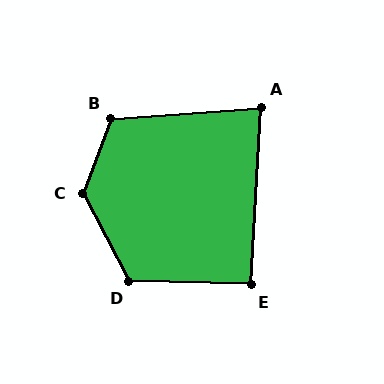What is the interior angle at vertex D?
Approximately 119 degrees (obtuse).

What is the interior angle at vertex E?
Approximately 92 degrees (approximately right).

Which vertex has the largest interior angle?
C, at approximately 132 degrees.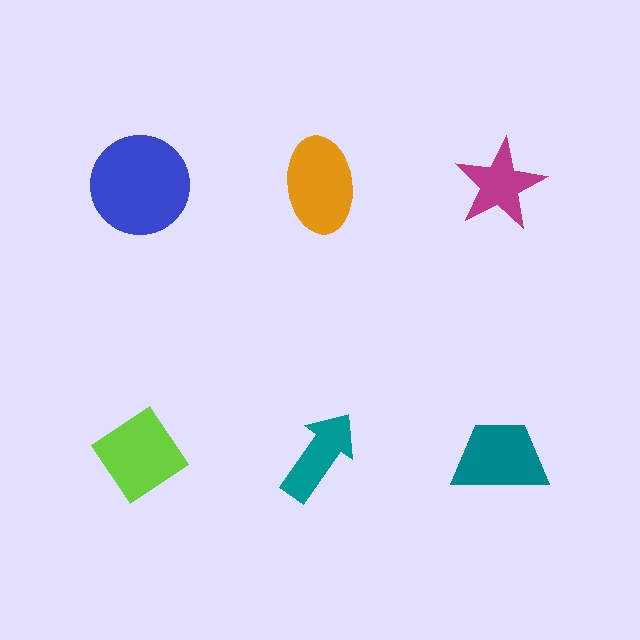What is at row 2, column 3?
A teal trapezoid.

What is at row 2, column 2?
A teal arrow.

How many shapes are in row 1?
3 shapes.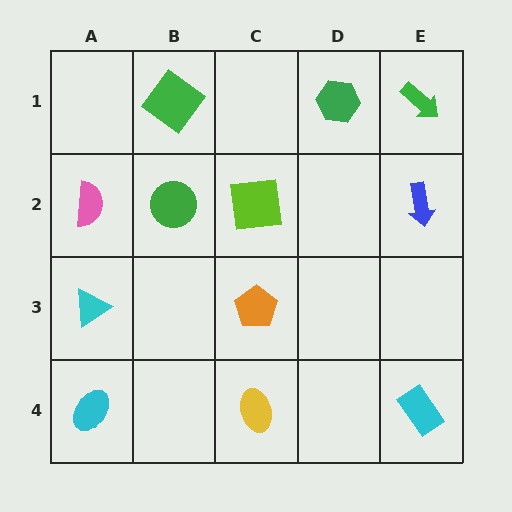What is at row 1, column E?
A green arrow.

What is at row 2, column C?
A lime square.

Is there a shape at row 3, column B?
No, that cell is empty.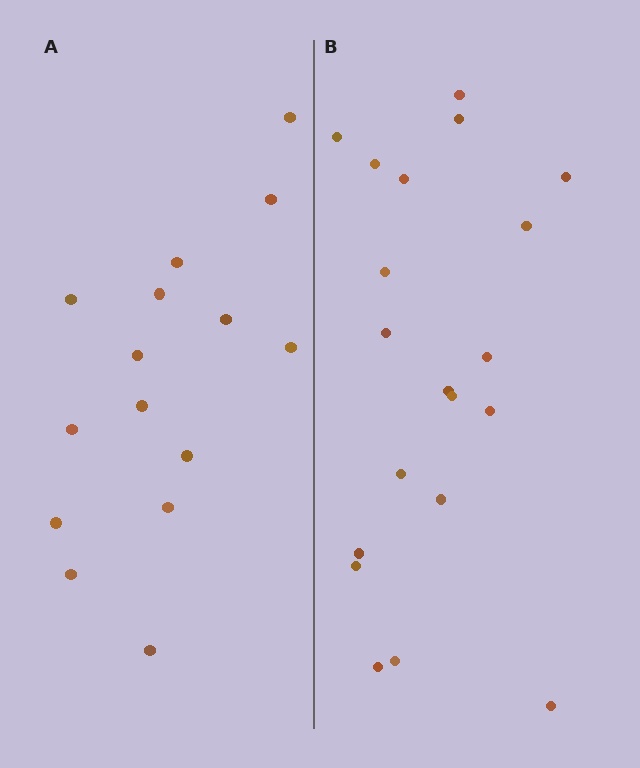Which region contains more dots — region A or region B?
Region B (the right region) has more dots.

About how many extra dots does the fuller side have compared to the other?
Region B has about 5 more dots than region A.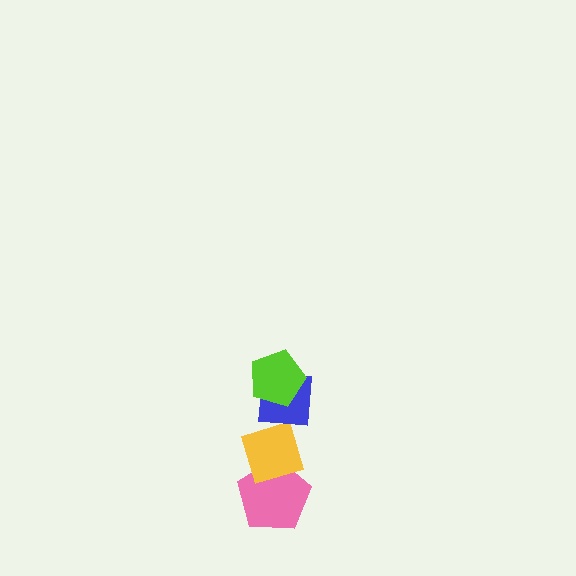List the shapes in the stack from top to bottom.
From top to bottom: the lime pentagon, the blue square, the yellow diamond, the pink pentagon.